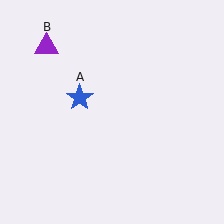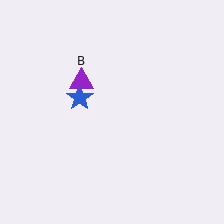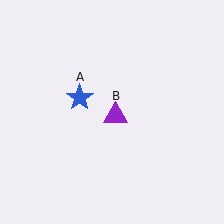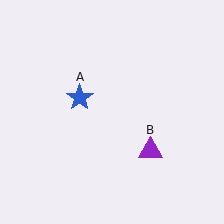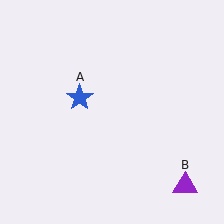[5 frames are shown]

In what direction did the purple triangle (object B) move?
The purple triangle (object B) moved down and to the right.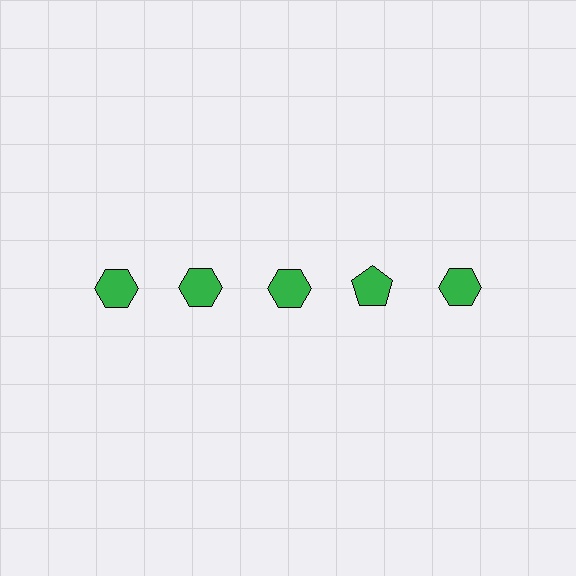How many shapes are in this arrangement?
There are 5 shapes arranged in a grid pattern.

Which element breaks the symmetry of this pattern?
The green pentagon in the top row, second from right column breaks the symmetry. All other shapes are green hexagons.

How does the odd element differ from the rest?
It has a different shape: pentagon instead of hexagon.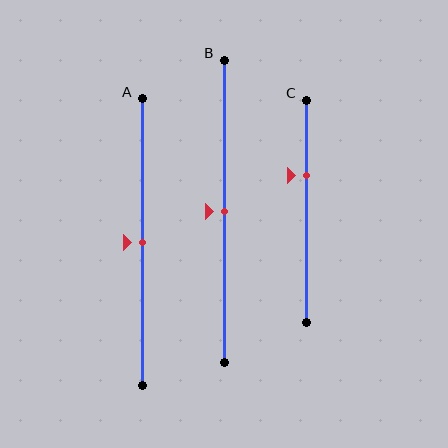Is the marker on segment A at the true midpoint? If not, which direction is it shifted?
Yes, the marker on segment A is at the true midpoint.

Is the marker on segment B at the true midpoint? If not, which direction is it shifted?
Yes, the marker on segment B is at the true midpoint.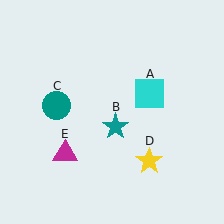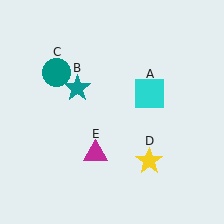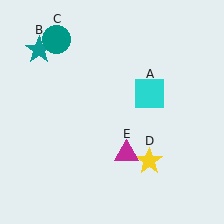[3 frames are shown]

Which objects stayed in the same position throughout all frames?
Cyan square (object A) and yellow star (object D) remained stationary.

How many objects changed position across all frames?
3 objects changed position: teal star (object B), teal circle (object C), magenta triangle (object E).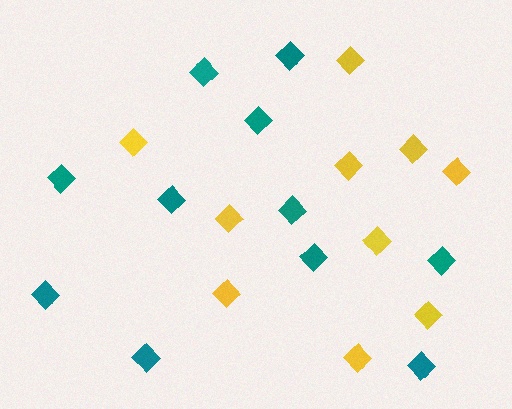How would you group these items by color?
There are 2 groups: one group of teal diamonds (11) and one group of yellow diamonds (10).